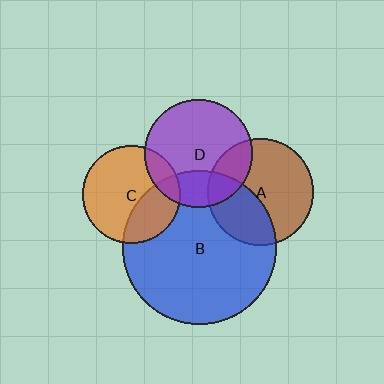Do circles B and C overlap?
Yes.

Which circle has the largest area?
Circle B (blue).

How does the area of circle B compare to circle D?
Approximately 2.1 times.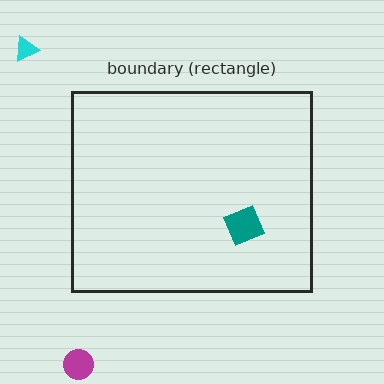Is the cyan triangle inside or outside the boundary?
Outside.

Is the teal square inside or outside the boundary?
Inside.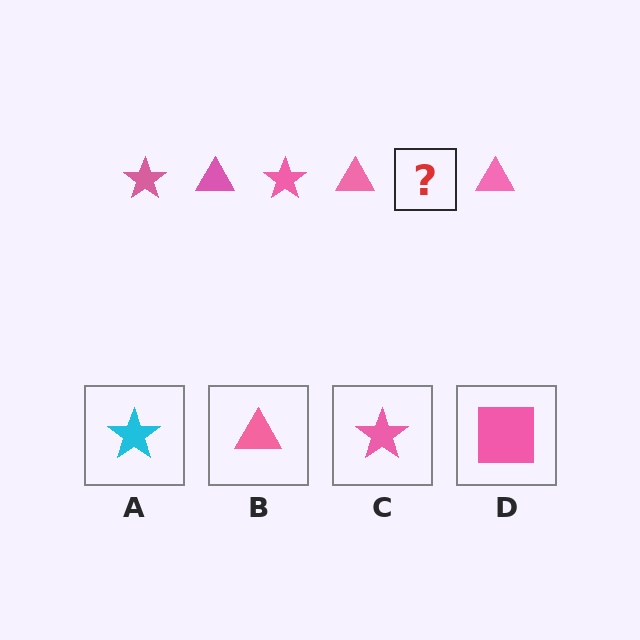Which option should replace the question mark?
Option C.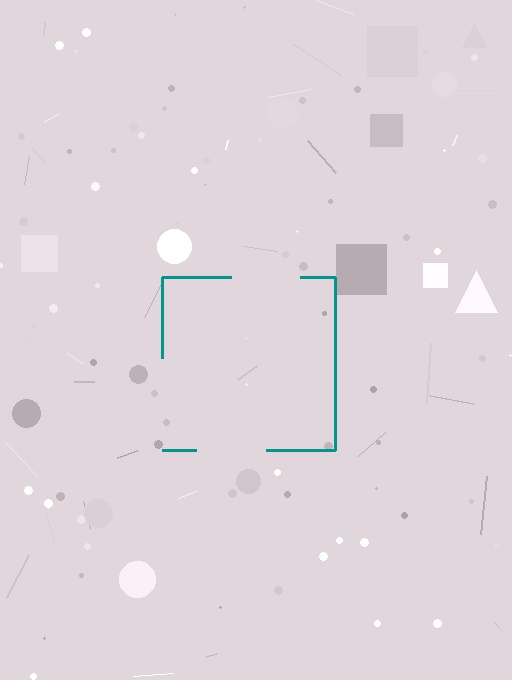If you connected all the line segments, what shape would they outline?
They would outline a square.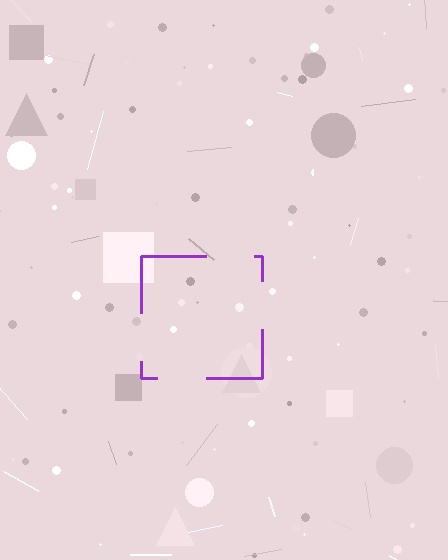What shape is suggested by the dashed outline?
The dashed outline suggests a square.